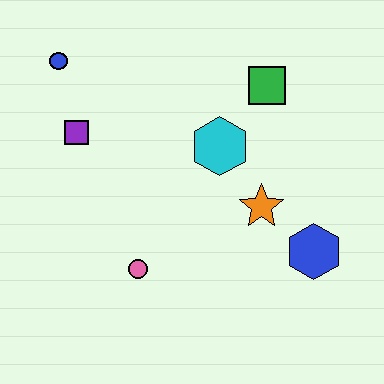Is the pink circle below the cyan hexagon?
Yes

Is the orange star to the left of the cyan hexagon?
No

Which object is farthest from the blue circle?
The blue hexagon is farthest from the blue circle.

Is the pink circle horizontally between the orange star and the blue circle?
Yes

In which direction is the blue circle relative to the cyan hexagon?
The blue circle is to the left of the cyan hexagon.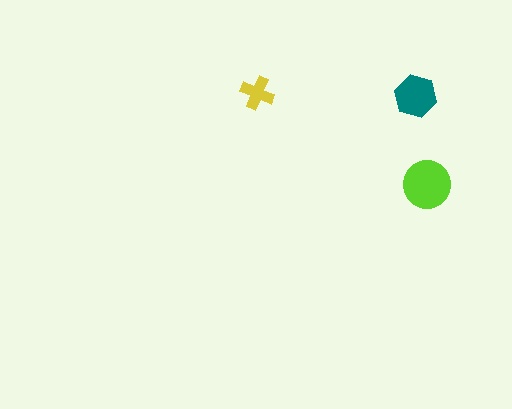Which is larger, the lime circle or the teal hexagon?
The lime circle.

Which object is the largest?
The lime circle.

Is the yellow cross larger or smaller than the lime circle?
Smaller.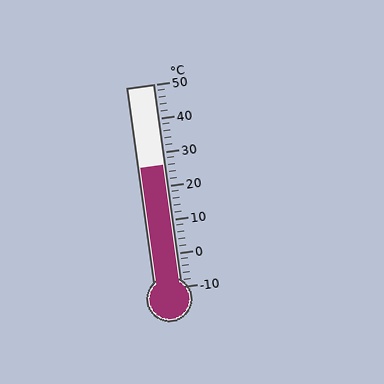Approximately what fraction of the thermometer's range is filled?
The thermometer is filled to approximately 60% of its range.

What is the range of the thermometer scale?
The thermometer scale ranges from -10°C to 50°C.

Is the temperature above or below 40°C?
The temperature is below 40°C.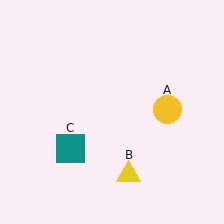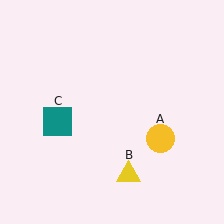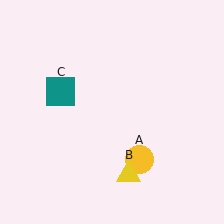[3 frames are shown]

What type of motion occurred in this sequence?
The yellow circle (object A), teal square (object C) rotated clockwise around the center of the scene.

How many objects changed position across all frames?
2 objects changed position: yellow circle (object A), teal square (object C).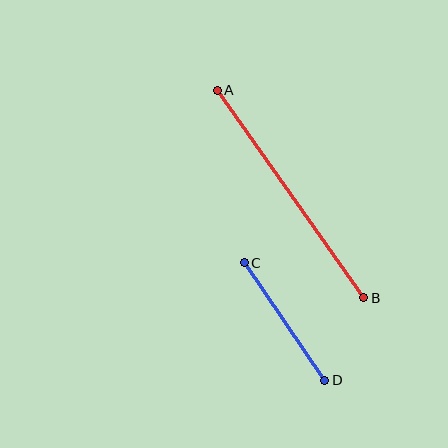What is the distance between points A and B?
The distance is approximately 254 pixels.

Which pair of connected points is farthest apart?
Points A and B are farthest apart.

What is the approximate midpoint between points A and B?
The midpoint is at approximately (291, 194) pixels.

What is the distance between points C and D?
The distance is approximately 143 pixels.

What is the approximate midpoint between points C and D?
The midpoint is at approximately (285, 322) pixels.